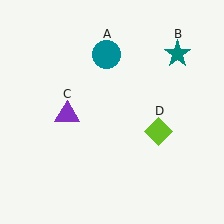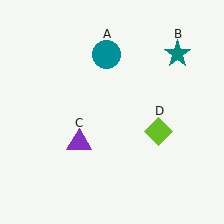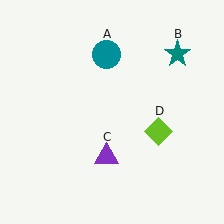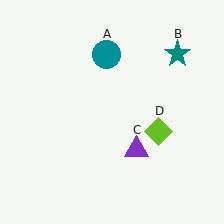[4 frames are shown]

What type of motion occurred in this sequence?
The purple triangle (object C) rotated counterclockwise around the center of the scene.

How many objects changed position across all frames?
1 object changed position: purple triangle (object C).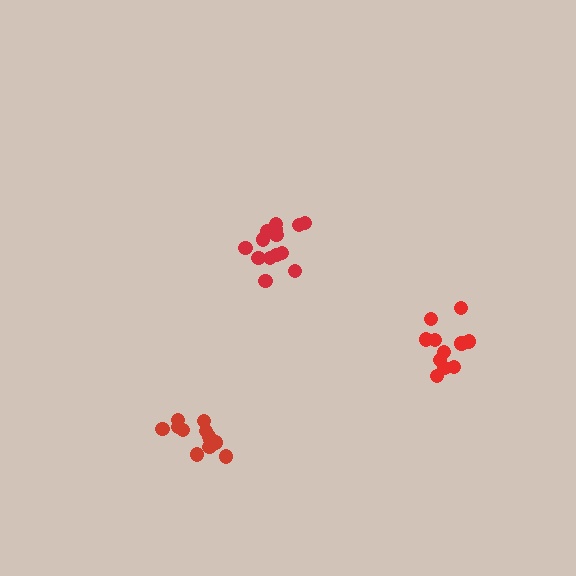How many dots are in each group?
Group 1: 11 dots, Group 2: 14 dots, Group 3: 12 dots (37 total).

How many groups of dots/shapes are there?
There are 3 groups.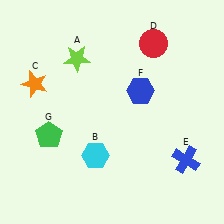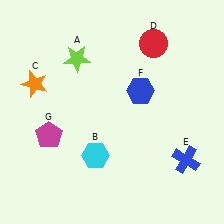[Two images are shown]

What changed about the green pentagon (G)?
In Image 1, G is green. In Image 2, it changed to magenta.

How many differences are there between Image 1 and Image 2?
There is 1 difference between the two images.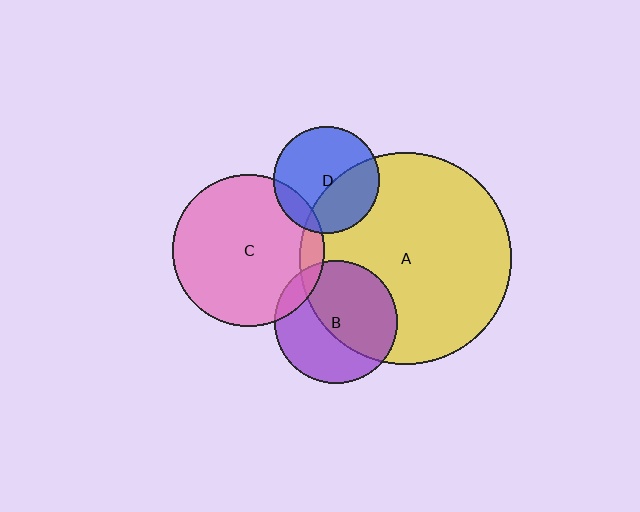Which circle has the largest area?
Circle A (yellow).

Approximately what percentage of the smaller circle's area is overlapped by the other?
Approximately 40%.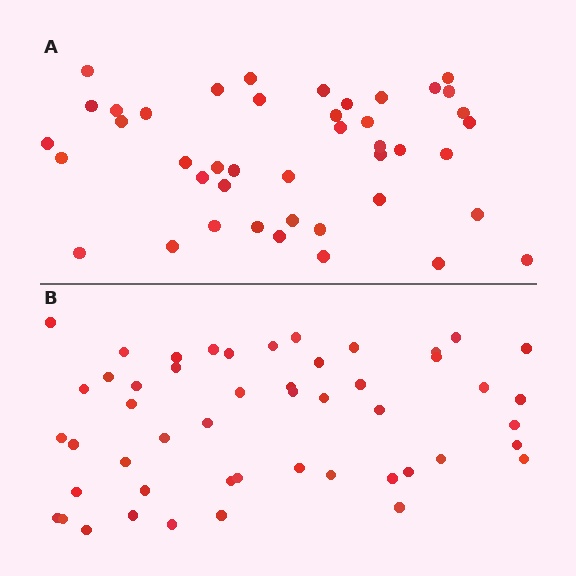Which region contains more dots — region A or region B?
Region B (the bottom region) has more dots.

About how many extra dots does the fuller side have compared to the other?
Region B has roughly 8 or so more dots than region A.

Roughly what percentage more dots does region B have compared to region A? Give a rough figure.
About 15% more.